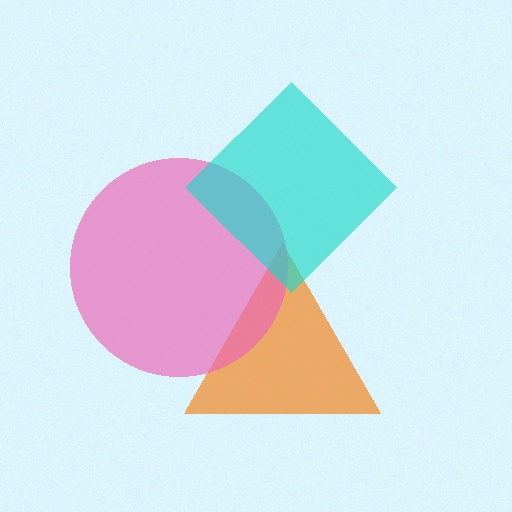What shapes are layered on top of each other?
The layered shapes are: an orange triangle, a pink circle, a cyan diamond.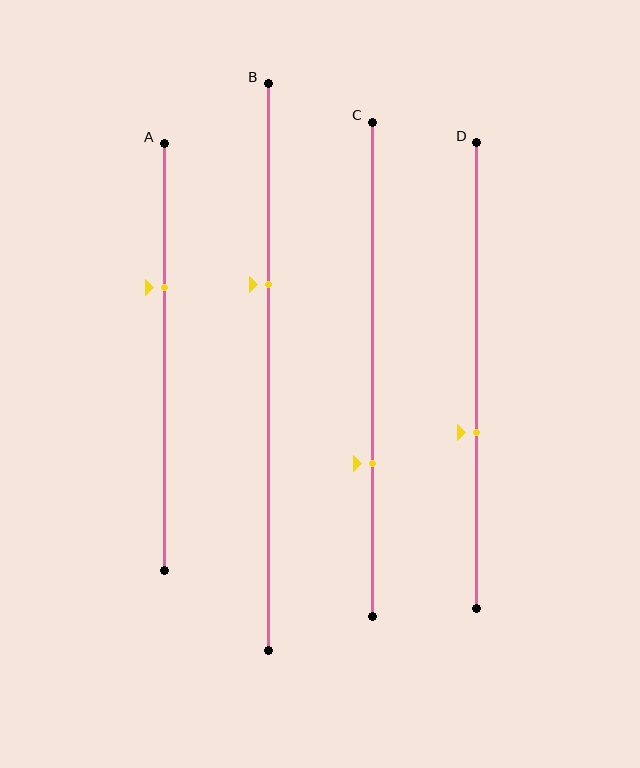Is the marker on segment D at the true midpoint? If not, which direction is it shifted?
No, the marker on segment D is shifted downward by about 12% of the segment length.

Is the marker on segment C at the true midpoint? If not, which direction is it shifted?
No, the marker on segment C is shifted downward by about 19% of the segment length.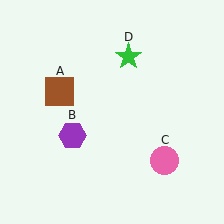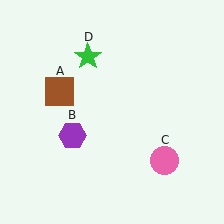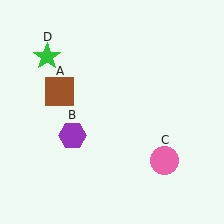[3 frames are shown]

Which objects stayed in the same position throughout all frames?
Brown square (object A) and purple hexagon (object B) and pink circle (object C) remained stationary.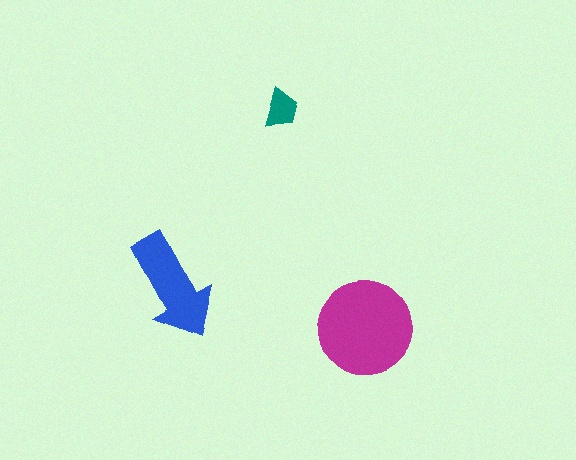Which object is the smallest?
The teal trapezoid.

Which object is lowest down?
The magenta circle is bottommost.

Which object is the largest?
The magenta circle.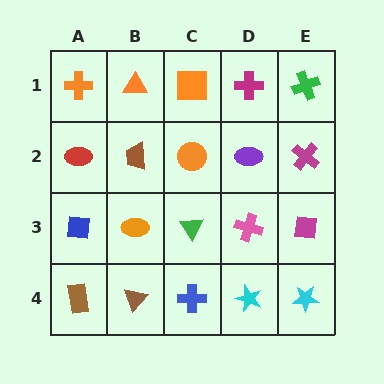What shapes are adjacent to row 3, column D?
A purple ellipse (row 2, column D), a cyan star (row 4, column D), a green triangle (row 3, column C), a magenta square (row 3, column E).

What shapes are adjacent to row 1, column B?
A brown trapezoid (row 2, column B), an orange cross (row 1, column A), an orange square (row 1, column C).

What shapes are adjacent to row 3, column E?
A magenta cross (row 2, column E), a cyan star (row 4, column E), a pink cross (row 3, column D).